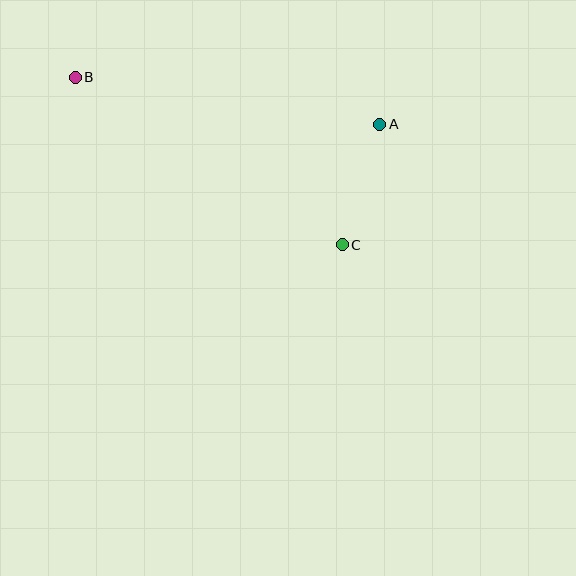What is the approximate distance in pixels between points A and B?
The distance between A and B is approximately 308 pixels.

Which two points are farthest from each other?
Points B and C are farthest from each other.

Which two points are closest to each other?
Points A and C are closest to each other.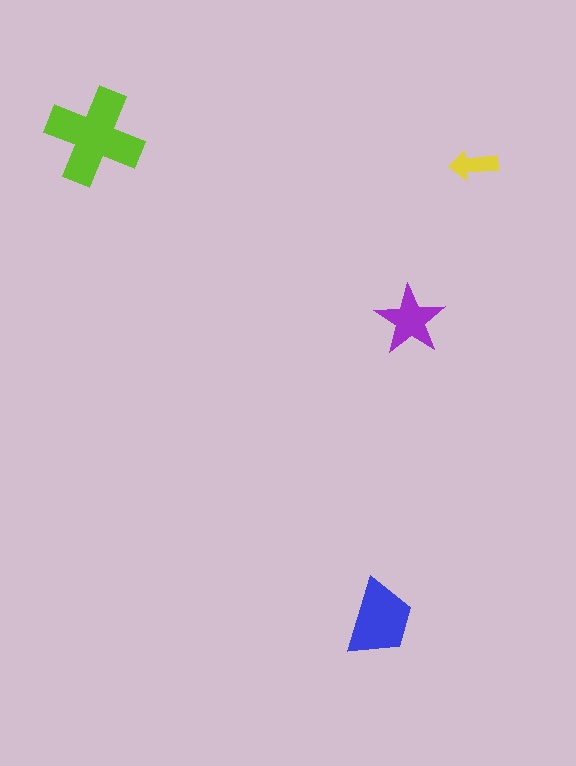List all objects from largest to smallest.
The lime cross, the blue trapezoid, the purple star, the yellow arrow.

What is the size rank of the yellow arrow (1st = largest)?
4th.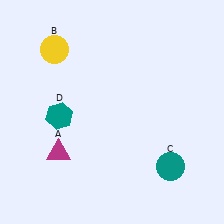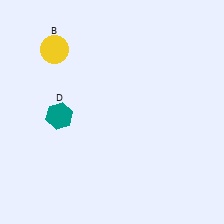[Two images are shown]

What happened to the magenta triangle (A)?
The magenta triangle (A) was removed in Image 2. It was in the bottom-left area of Image 1.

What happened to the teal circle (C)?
The teal circle (C) was removed in Image 2. It was in the bottom-right area of Image 1.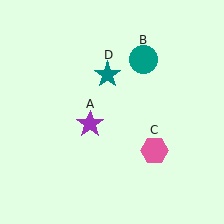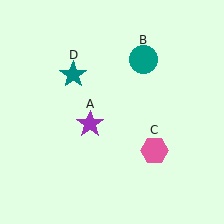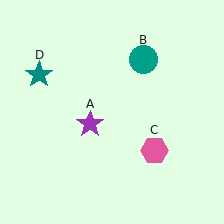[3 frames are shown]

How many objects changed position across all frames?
1 object changed position: teal star (object D).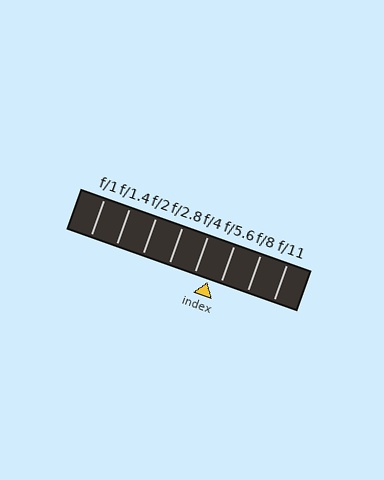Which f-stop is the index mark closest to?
The index mark is closest to f/5.6.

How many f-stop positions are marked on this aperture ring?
There are 8 f-stop positions marked.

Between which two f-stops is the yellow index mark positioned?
The index mark is between f/4 and f/5.6.